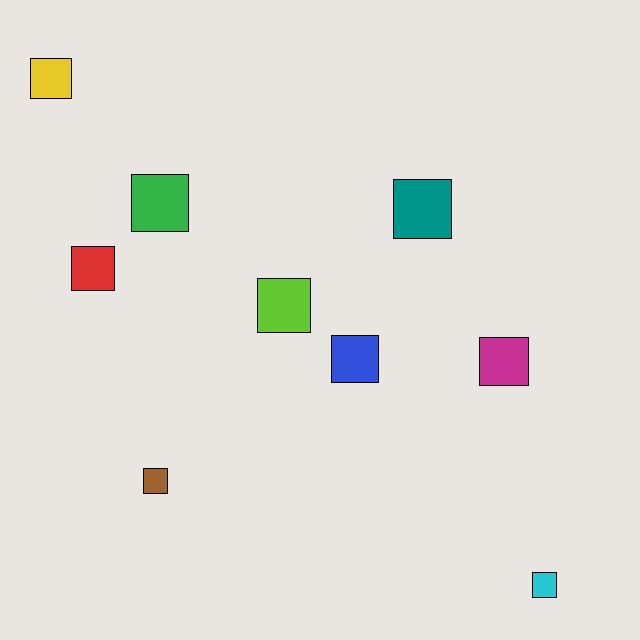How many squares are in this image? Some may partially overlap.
There are 9 squares.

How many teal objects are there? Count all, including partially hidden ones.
There is 1 teal object.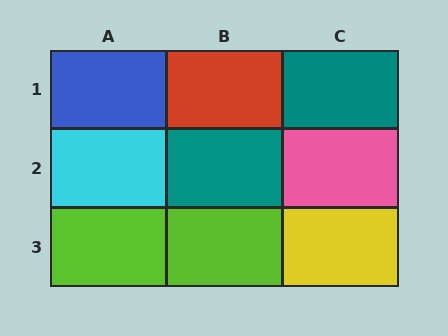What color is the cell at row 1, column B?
Red.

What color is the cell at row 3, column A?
Lime.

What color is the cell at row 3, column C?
Yellow.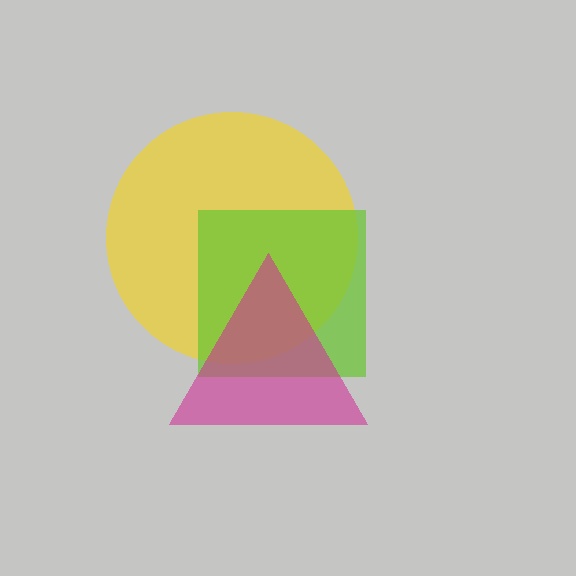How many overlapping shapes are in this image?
There are 3 overlapping shapes in the image.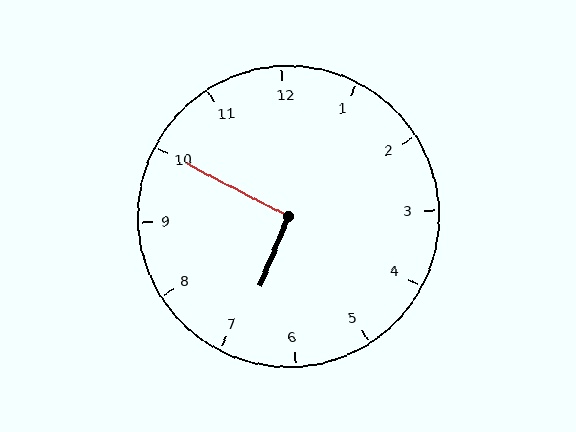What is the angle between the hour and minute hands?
Approximately 95 degrees.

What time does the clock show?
6:50.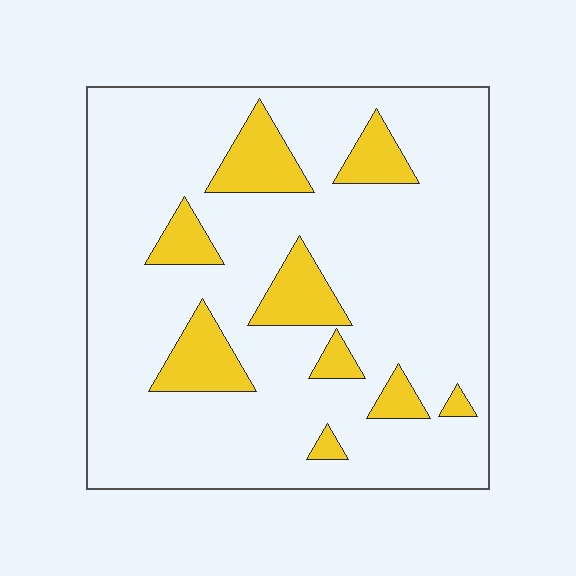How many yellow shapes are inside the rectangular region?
9.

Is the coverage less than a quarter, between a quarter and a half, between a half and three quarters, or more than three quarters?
Less than a quarter.